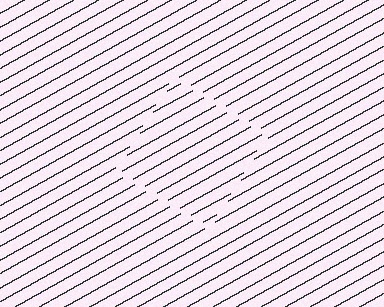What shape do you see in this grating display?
An illusory square. The interior of the shape contains the same grating, shifted by half a period — the contour is defined by the phase discontinuity where line-ends from the inner and outer gratings abut.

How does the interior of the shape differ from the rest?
The interior of the shape contains the same grating, shifted by half a period — the contour is defined by the phase discontinuity where line-ends from the inner and outer gratings abut.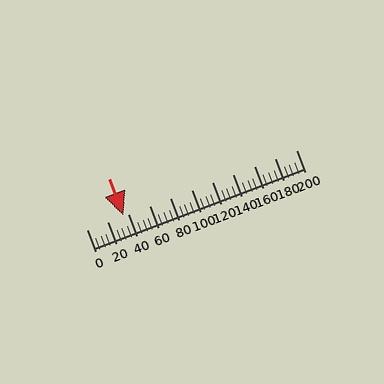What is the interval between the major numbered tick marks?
The major tick marks are spaced 20 units apart.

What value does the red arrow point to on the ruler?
The red arrow points to approximately 36.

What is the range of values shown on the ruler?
The ruler shows values from 0 to 200.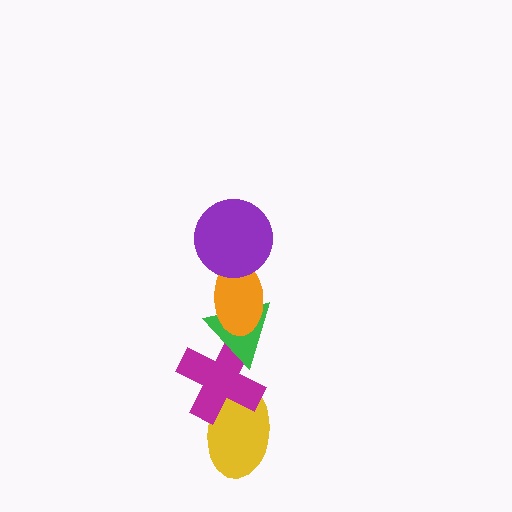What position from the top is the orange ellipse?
The orange ellipse is 2nd from the top.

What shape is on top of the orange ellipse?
The purple circle is on top of the orange ellipse.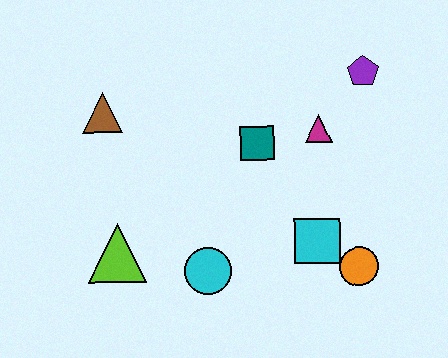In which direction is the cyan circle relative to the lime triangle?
The cyan circle is to the right of the lime triangle.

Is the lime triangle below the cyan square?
Yes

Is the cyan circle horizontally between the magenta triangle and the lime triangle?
Yes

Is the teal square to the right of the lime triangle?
Yes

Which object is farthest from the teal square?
The lime triangle is farthest from the teal square.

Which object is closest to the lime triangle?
The cyan circle is closest to the lime triangle.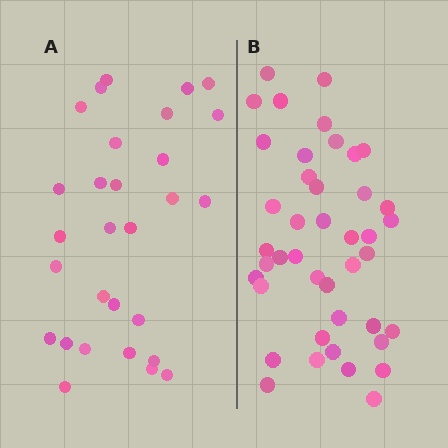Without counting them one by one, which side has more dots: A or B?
Region B (the right region) has more dots.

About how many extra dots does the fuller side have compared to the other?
Region B has approximately 15 more dots than region A.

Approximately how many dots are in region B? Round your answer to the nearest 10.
About 40 dots. (The exact count is 42, which rounds to 40.)